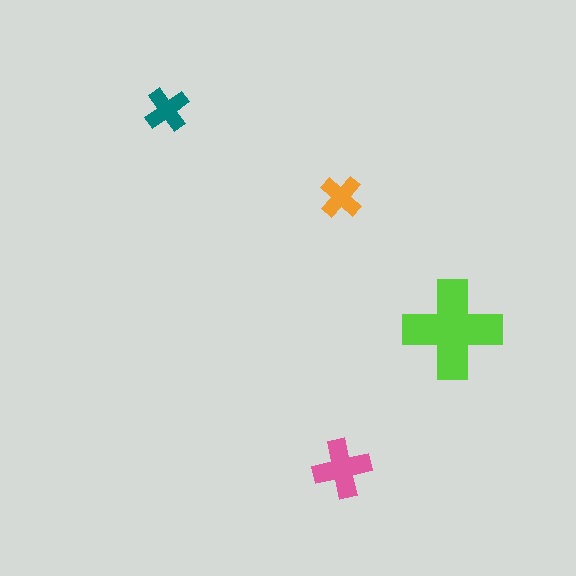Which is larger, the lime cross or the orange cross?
The lime one.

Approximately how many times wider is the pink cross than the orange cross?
About 1.5 times wider.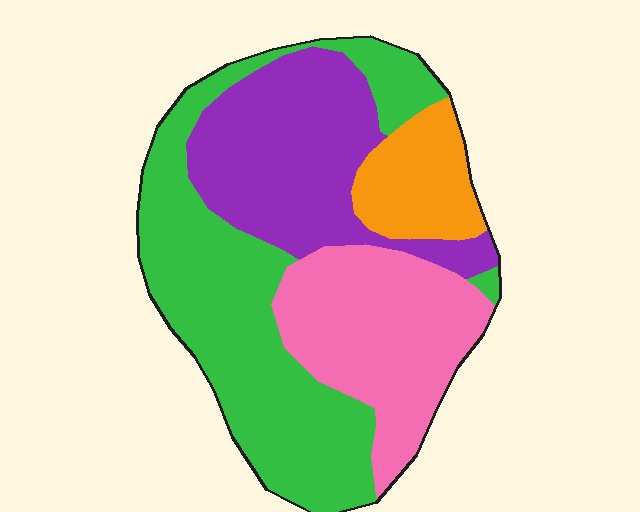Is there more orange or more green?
Green.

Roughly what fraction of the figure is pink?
Pink takes up about one quarter (1/4) of the figure.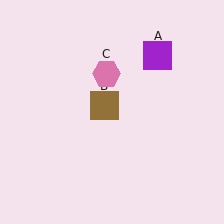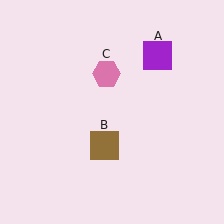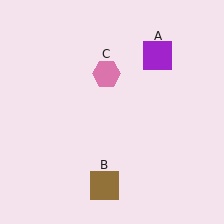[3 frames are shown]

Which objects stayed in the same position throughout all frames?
Purple square (object A) and pink hexagon (object C) remained stationary.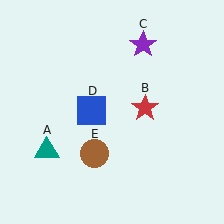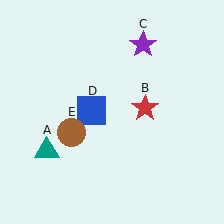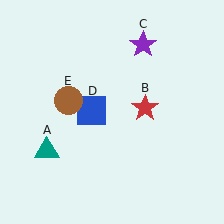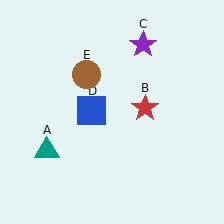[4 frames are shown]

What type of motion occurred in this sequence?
The brown circle (object E) rotated clockwise around the center of the scene.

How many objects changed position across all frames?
1 object changed position: brown circle (object E).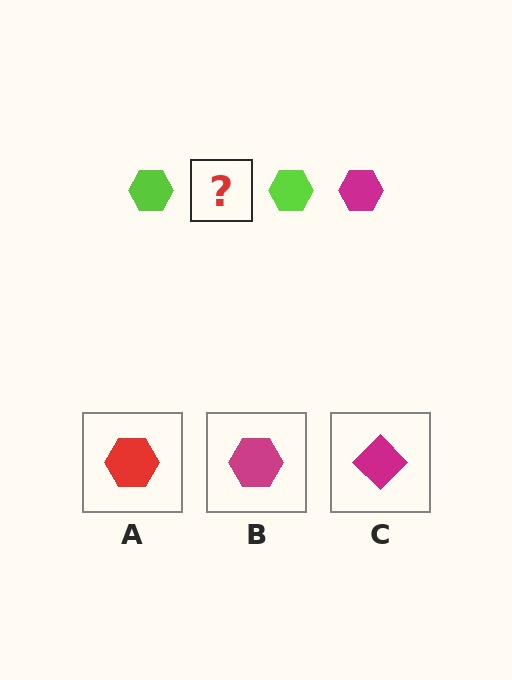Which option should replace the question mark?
Option B.